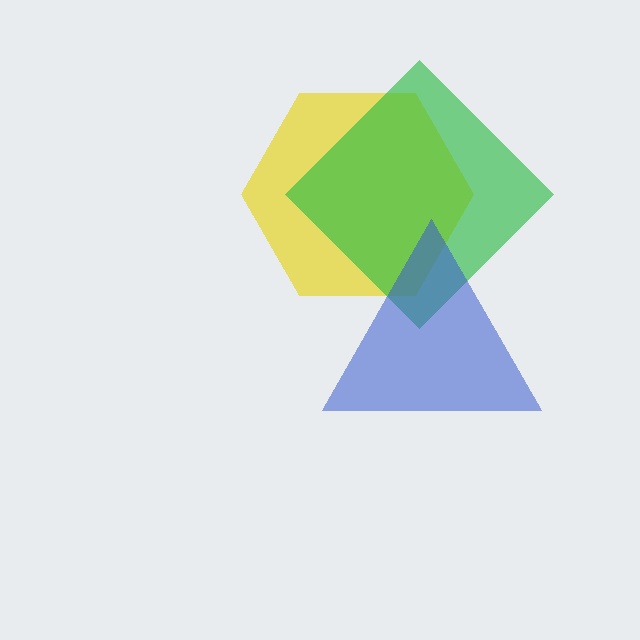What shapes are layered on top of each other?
The layered shapes are: a yellow hexagon, a green diamond, a blue triangle.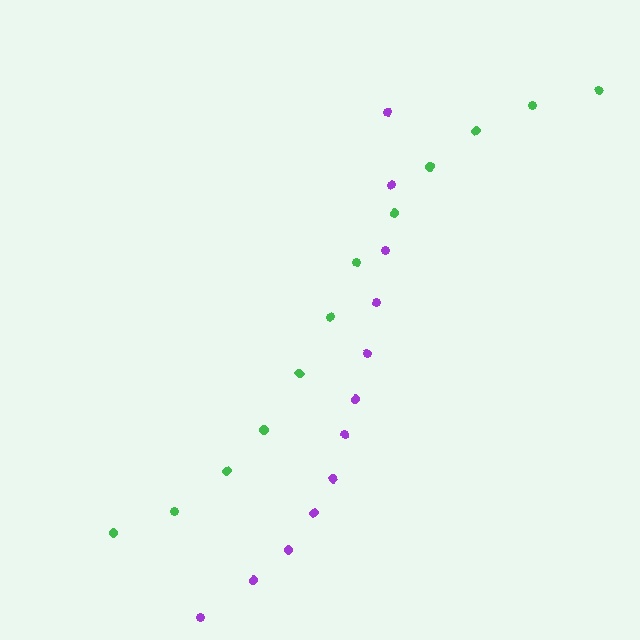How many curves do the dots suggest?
There are 2 distinct paths.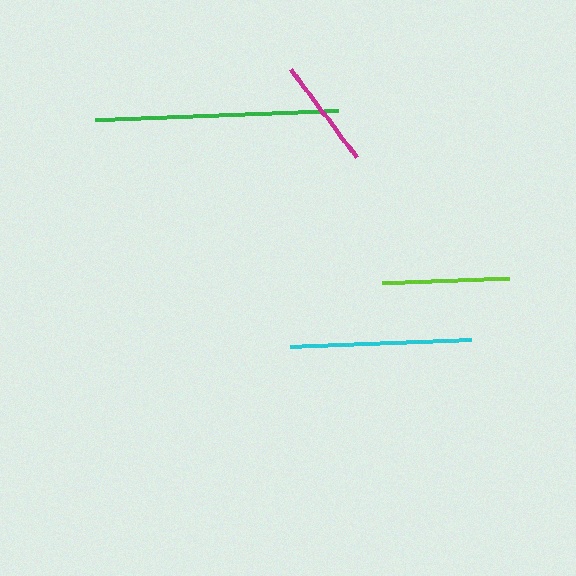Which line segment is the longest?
The green line is the longest at approximately 243 pixels.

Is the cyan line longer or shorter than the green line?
The green line is longer than the cyan line.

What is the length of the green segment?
The green segment is approximately 243 pixels long.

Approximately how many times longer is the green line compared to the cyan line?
The green line is approximately 1.3 times the length of the cyan line.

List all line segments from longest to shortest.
From longest to shortest: green, cyan, lime, magenta.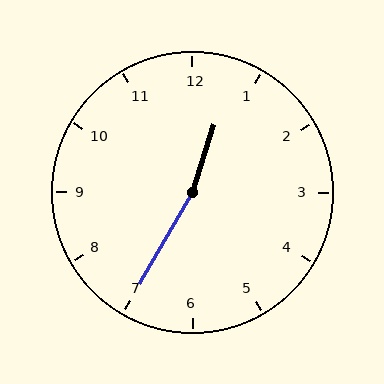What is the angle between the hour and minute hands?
Approximately 168 degrees.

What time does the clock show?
12:35.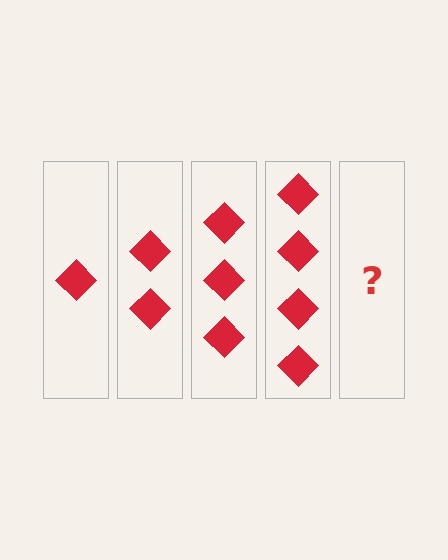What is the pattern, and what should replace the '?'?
The pattern is that each step adds one more diamond. The '?' should be 5 diamonds.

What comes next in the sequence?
The next element should be 5 diamonds.